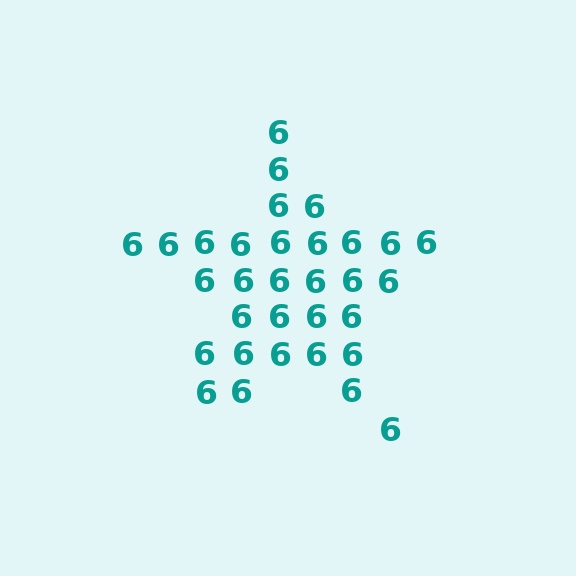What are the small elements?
The small elements are digit 6's.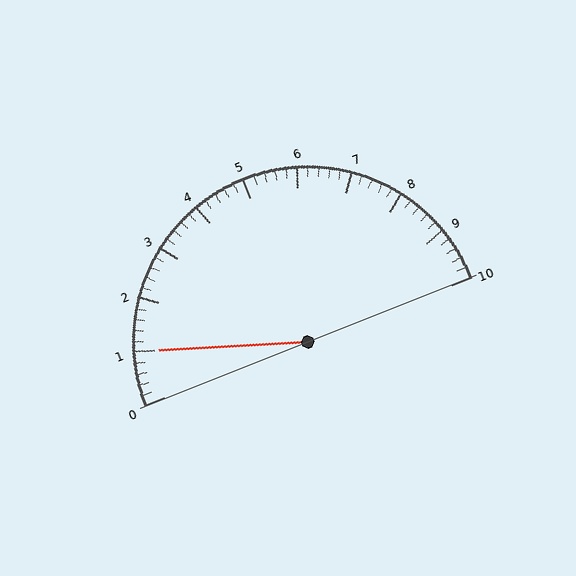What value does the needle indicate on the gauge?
The needle indicates approximately 1.0.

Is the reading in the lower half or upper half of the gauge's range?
The reading is in the lower half of the range (0 to 10).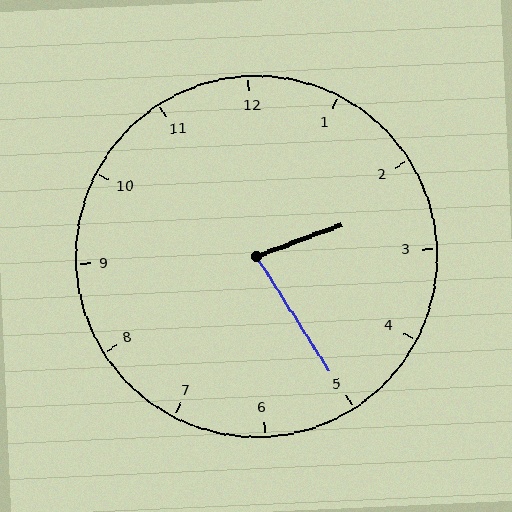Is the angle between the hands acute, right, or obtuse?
It is acute.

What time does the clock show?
2:25.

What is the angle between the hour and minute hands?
Approximately 78 degrees.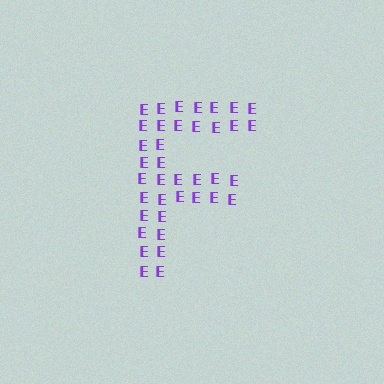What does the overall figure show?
The overall figure shows the letter F.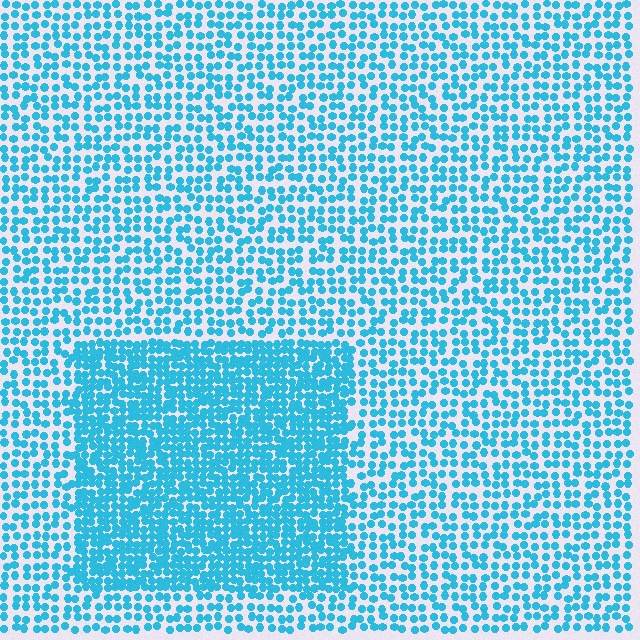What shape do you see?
I see a rectangle.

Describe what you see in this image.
The image contains small cyan elements arranged at two different densities. A rectangle-shaped region is visible where the elements are more densely packed than the surrounding area.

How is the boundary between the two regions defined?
The boundary is defined by a change in element density (approximately 1.9x ratio). All elements are the same color, size, and shape.